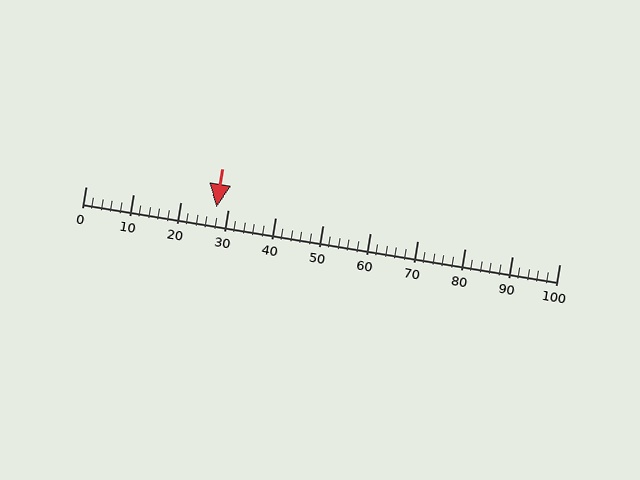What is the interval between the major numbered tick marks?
The major tick marks are spaced 10 units apart.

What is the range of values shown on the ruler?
The ruler shows values from 0 to 100.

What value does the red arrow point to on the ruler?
The red arrow points to approximately 28.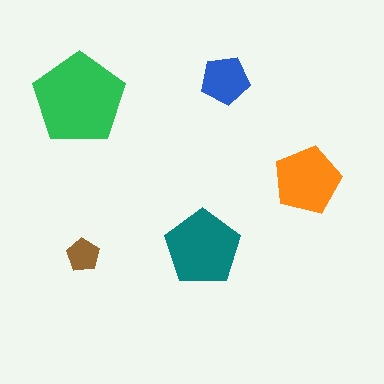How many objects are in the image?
There are 5 objects in the image.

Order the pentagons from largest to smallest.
the green one, the teal one, the orange one, the blue one, the brown one.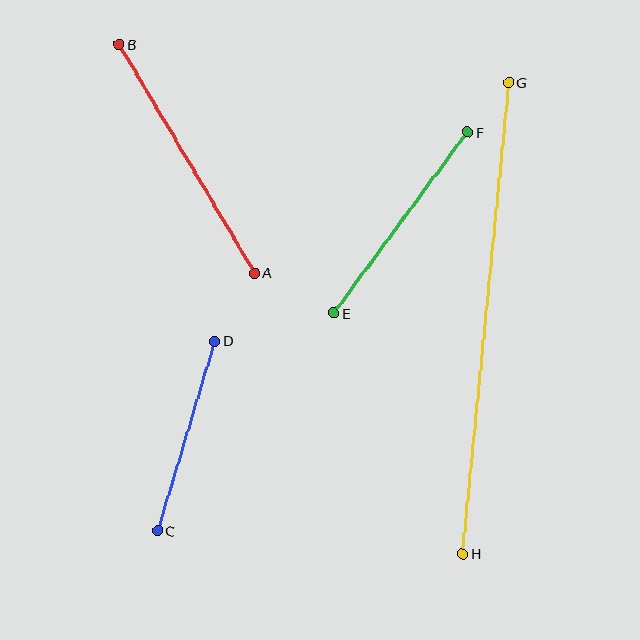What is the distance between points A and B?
The distance is approximately 266 pixels.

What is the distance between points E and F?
The distance is approximately 225 pixels.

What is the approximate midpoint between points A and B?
The midpoint is at approximately (187, 159) pixels.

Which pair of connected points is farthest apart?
Points G and H are farthest apart.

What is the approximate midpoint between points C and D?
The midpoint is at approximately (186, 436) pixels.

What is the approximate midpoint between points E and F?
The midpoint is at approximately (401, 223) pixels.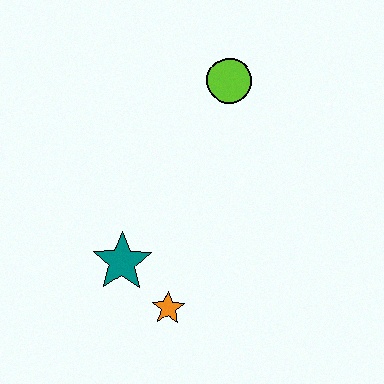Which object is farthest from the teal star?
The lime circle is farthest from the teal star.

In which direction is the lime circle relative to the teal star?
The lime circle is above the teal star.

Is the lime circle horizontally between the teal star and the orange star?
No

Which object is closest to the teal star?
The orange star is closest to the teal star.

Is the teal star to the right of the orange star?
No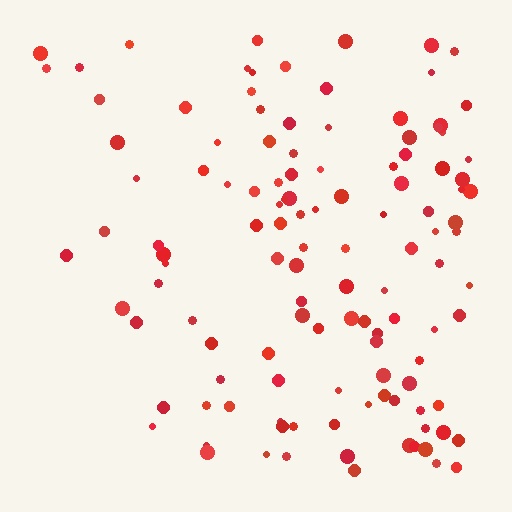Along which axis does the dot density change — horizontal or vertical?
Horizontal.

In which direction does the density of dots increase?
From left to right, with the right side densest.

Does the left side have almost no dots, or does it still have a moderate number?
Still a moderate number, just noticeably fewer than the right.